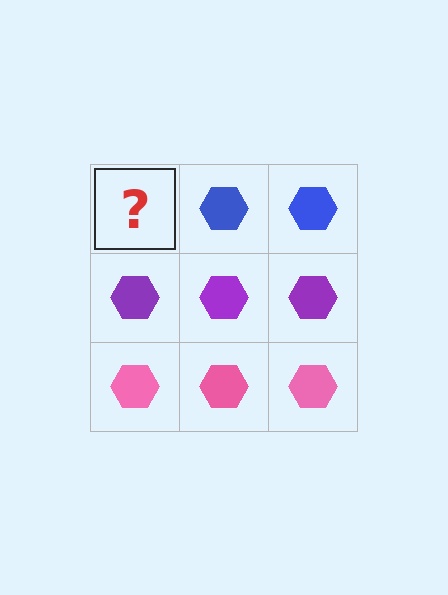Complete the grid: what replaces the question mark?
The question mark should be replaced with a blue hexagon.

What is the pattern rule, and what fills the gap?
The rule is that each row has a consistent color. The gap should be filled with a blue hexagon.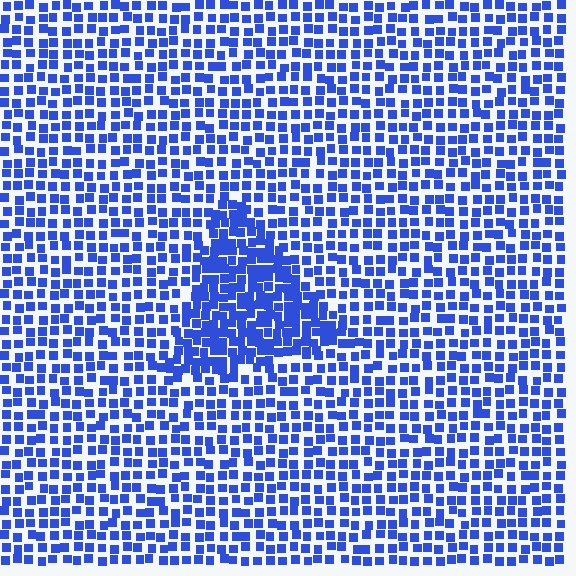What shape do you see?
I see a triangle.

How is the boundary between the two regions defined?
The boundary is defined by a change in element density (approximately 1.7x ratio). All elements are the same color, size, and shape.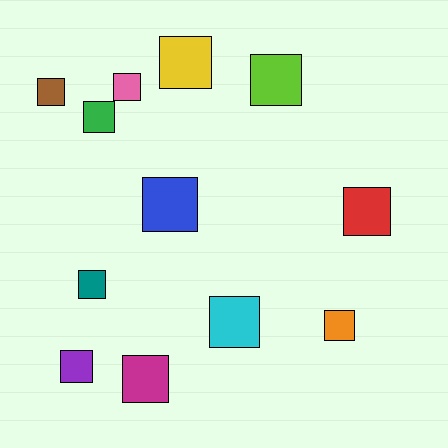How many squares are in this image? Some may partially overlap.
There are 12 squares.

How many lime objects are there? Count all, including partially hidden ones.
There is 1 lime object.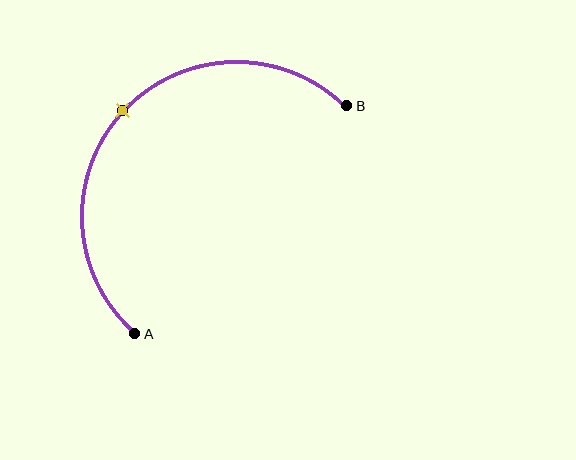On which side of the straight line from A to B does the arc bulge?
The arc bulges above and to the left of the straight line connecting A and B.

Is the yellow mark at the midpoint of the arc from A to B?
Yes. The yellow mark lies on the arc at equal arc-length from both A and B — it is the arc midpoint.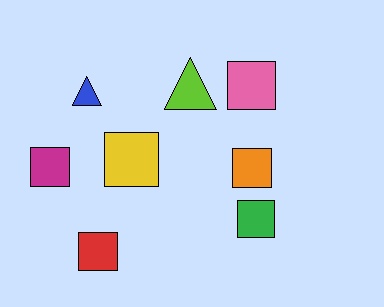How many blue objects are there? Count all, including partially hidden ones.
There is 1 blue object.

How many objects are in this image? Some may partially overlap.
There are 8 objects.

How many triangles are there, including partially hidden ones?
There are 2 triangles.